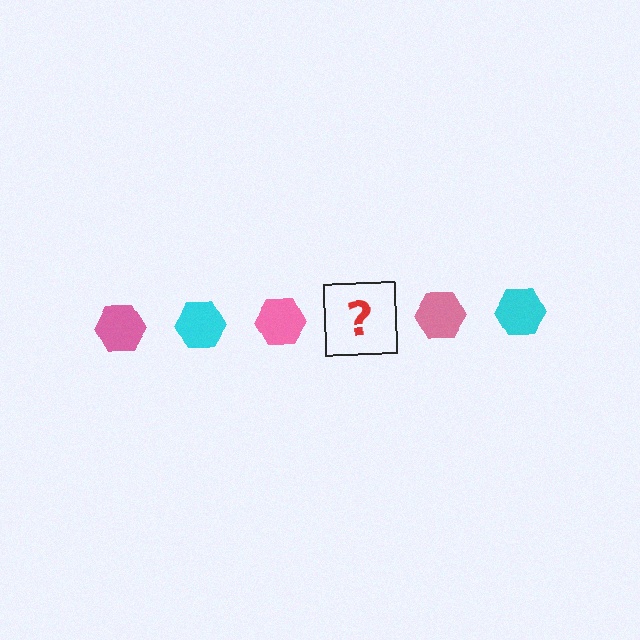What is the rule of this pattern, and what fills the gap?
The rule is that the pattern cycles through pink, cyan hexagons. The gap should be filled with a cyan hexagon.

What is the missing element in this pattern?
The missing element is a cyan hexagon.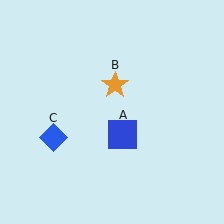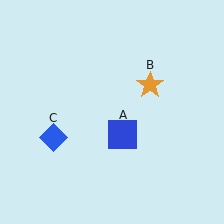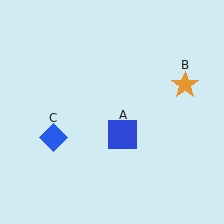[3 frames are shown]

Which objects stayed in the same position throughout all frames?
Blue square (object A) and blue diamond (object C) remained stationary.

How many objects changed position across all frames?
1 object changed position: orange star (object B).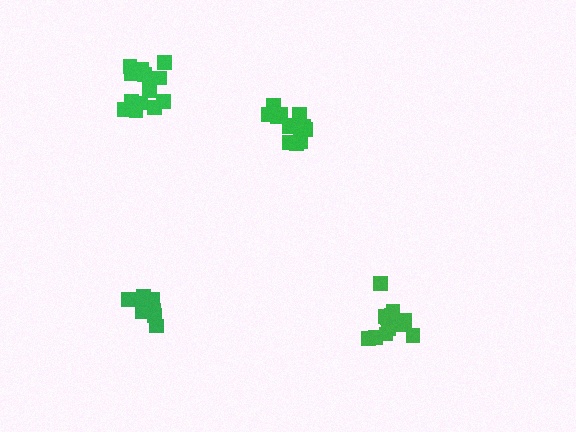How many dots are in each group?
Group 1: 9 dots, Group 2: 14 dots, Group 3: 12 dots, Group 4: 13 dots (48 total).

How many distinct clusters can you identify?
There are 4 distinct clusters.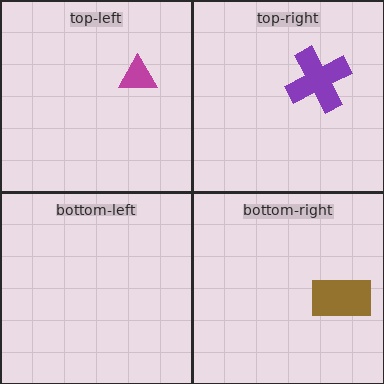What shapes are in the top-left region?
The magenta triangle.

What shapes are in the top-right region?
The purple cross.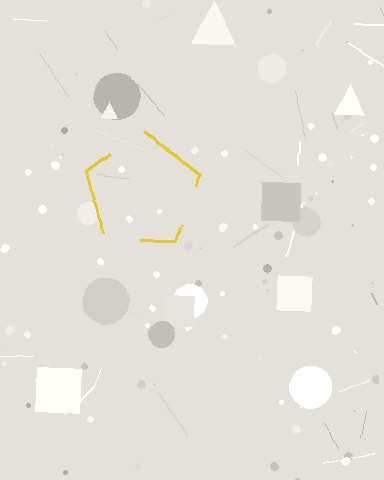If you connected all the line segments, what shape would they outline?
They would outline a pentagon.